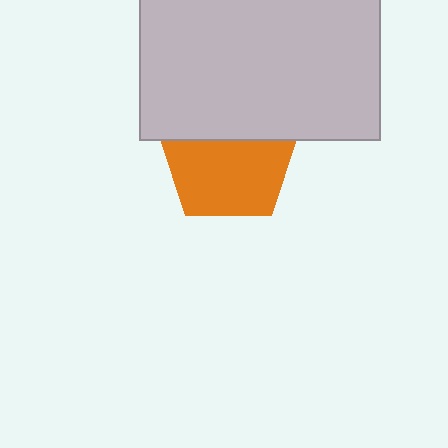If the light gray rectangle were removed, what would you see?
You would see the complete orange pentagon.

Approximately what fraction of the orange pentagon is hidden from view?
Roughly 36% of the orange pentagon is hidden behind the light gray rectangle.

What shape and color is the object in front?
The object in front is a light gray rectangle.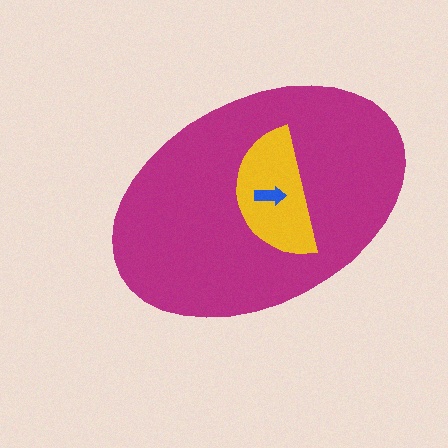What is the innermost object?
The blue arrow.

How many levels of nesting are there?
3.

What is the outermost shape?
The magenta ellipse.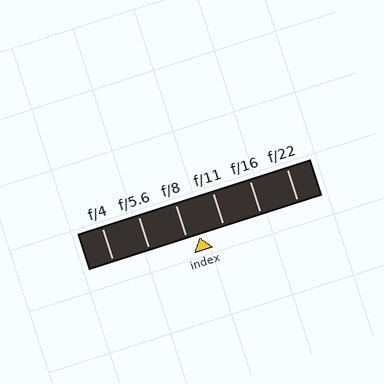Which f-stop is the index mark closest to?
The index mark is closest to f/8.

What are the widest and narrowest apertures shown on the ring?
The widest aperture shown is f/4 and the narrowest is f/22.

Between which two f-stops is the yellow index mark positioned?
The index mark is between f/8 and f/11.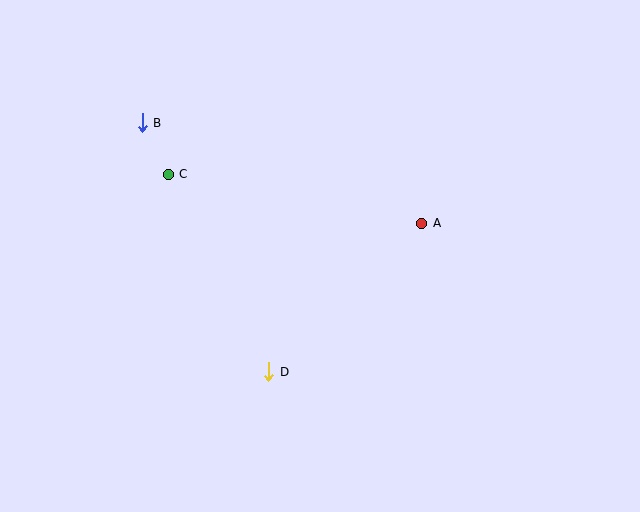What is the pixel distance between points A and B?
The distance between A and B is 297 pixels.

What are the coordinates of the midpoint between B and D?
The midpoint between B and D is at (206, 247).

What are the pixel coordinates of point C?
Point C is at (168, 174).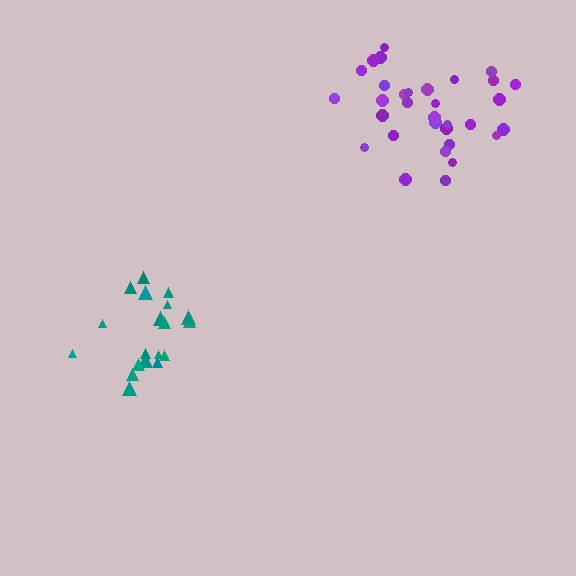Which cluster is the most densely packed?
Teal.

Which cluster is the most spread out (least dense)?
Purple.